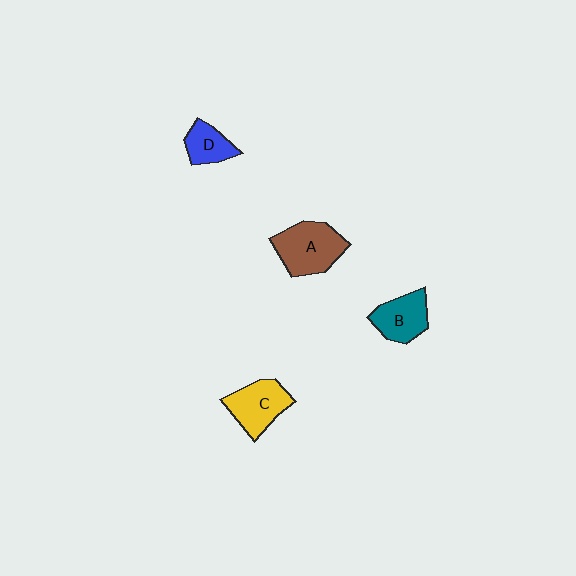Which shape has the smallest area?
Shape D (blue).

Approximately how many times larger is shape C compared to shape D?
Approximately 1.5 times.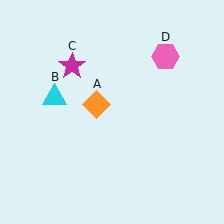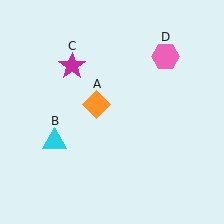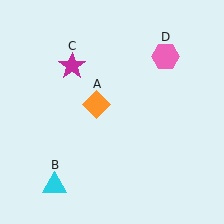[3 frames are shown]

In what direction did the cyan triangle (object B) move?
The cyan triangle (object B) moved down.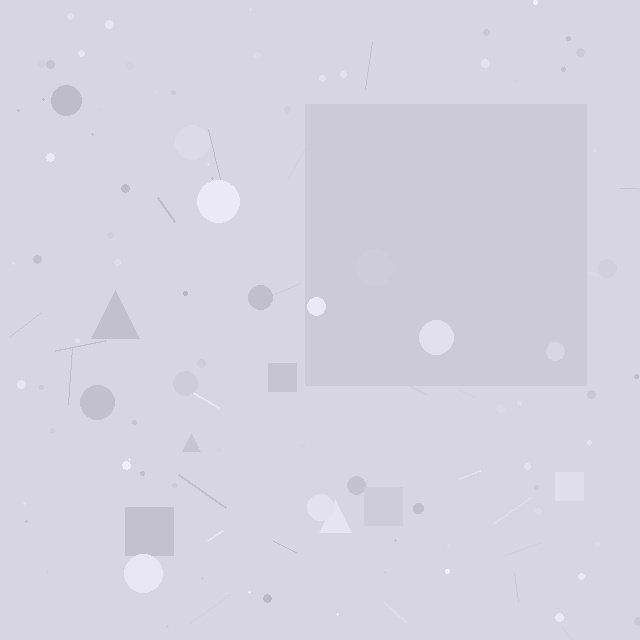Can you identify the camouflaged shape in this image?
The camouflaged shape is a square.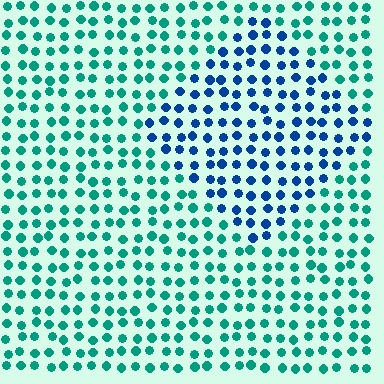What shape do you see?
I see a diamond.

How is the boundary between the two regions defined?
The boundary is defined purely by a slight shift in hue (about 47 degrees). Spacing, size, and orientation are identical on both sides.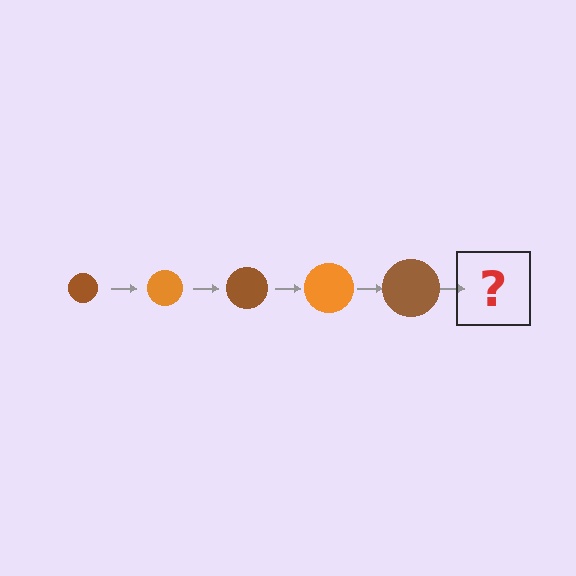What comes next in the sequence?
The next element should be an orange circle, larger than the previous one.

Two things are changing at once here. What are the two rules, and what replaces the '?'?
The two rules are that the circle grows larger each step and the color cycles through brown and orange. The '?' should be an orange circle, larger than the previous one.